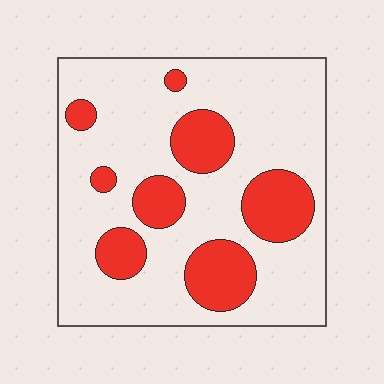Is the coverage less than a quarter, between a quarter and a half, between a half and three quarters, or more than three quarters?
Less than a quarter.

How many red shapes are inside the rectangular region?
8.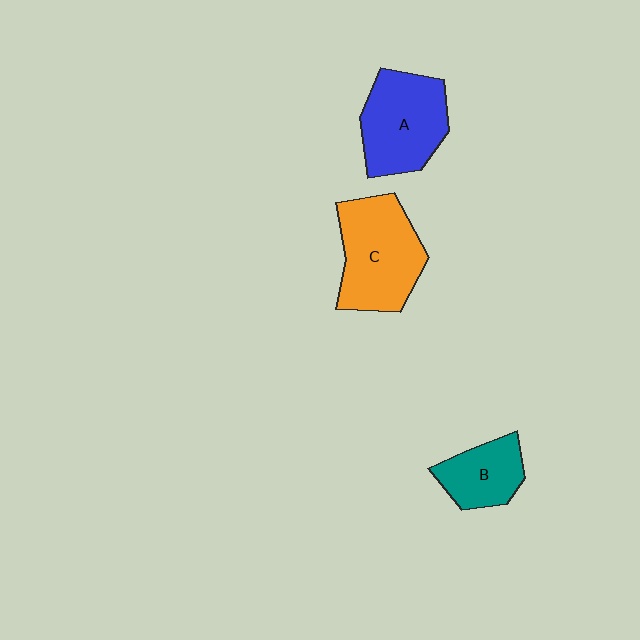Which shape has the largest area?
Shape C (orange).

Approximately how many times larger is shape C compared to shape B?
Approximately 1.8 times.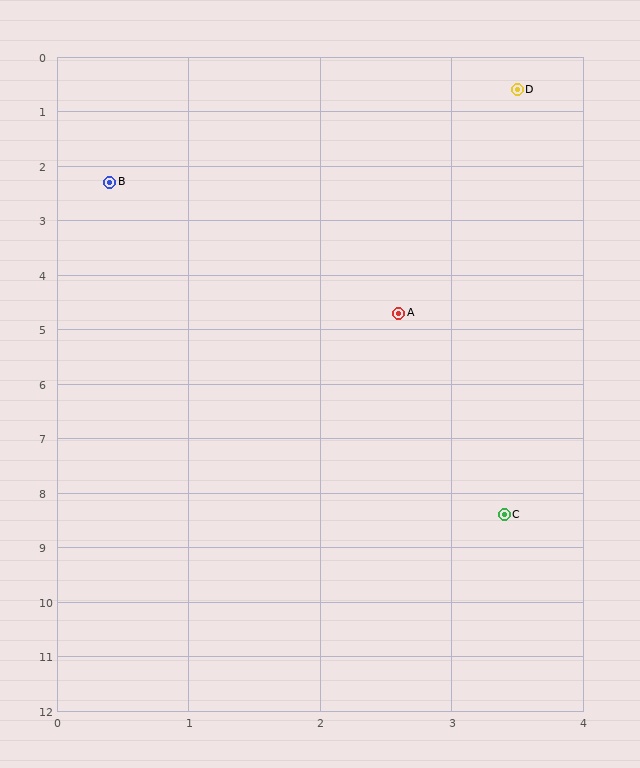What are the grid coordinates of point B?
Point B is at approximately (0.4, 2.3).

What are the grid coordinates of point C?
Point C is at approximately (3.4, 8.4).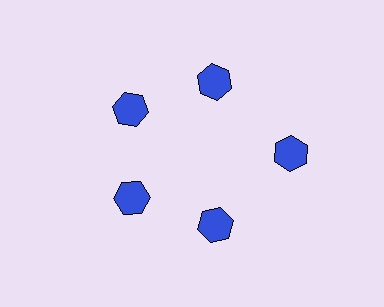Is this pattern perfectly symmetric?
No. The 5 blue hexagons are arranged in a ring, but one element near the 3 o'clock position is pushed outward from the center, breaking the 5-fold rotational symmetry.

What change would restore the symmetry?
The symmetry would be restored by moving it inward, back onto the ring so that all 5 hexagons sit at equal angles and equal distance from the center.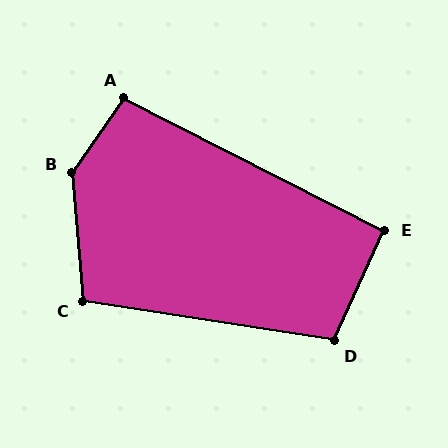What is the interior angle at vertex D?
Approximately 105 degrees (obtuse).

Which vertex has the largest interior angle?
B, at approximately 140 degrees.